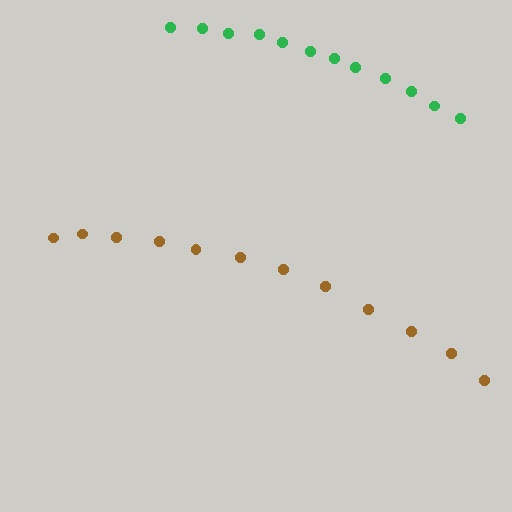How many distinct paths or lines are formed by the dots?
There are 2 distinct paths.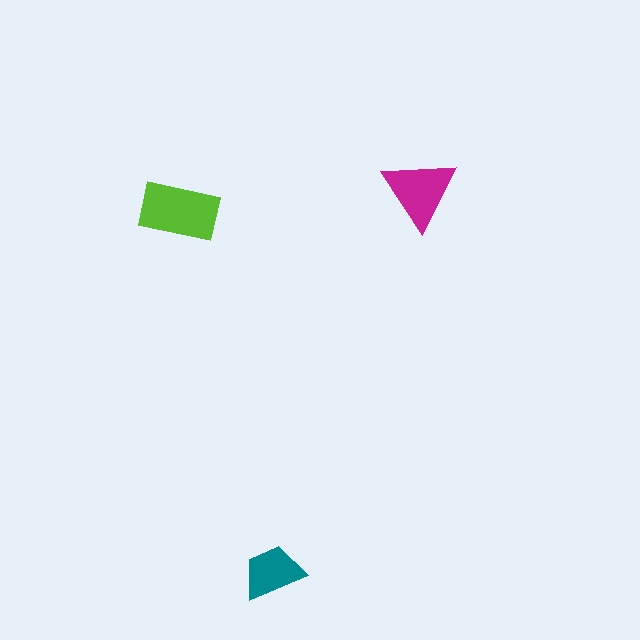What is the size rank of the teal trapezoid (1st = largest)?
3rd.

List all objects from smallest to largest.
The teal trapezoid, the magenta triangle, the lime rectangle.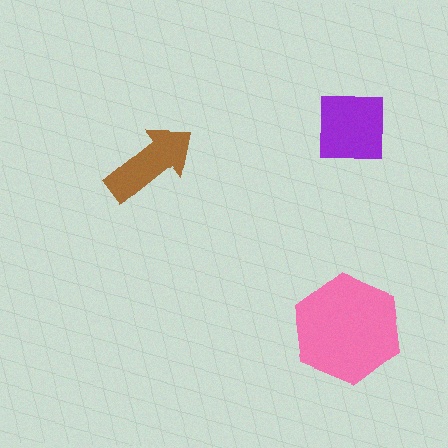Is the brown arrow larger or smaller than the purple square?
Smaller.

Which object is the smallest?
The brown arrow.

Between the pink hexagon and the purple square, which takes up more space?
The pink hexagon.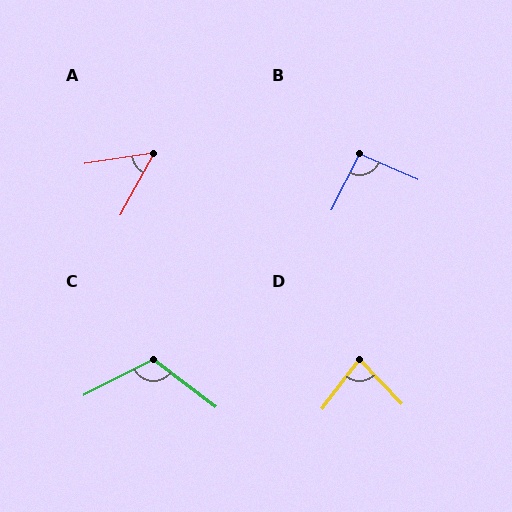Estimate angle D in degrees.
Approximately 80 degrees.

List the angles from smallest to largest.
A (53°), D (80°), B (93°), C (115°).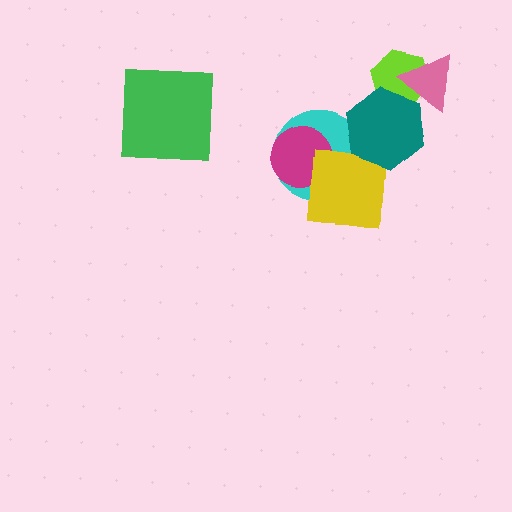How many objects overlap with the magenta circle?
2 objects overlap with the magenta circle.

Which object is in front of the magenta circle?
The yellow square is in front of the magenta circle.